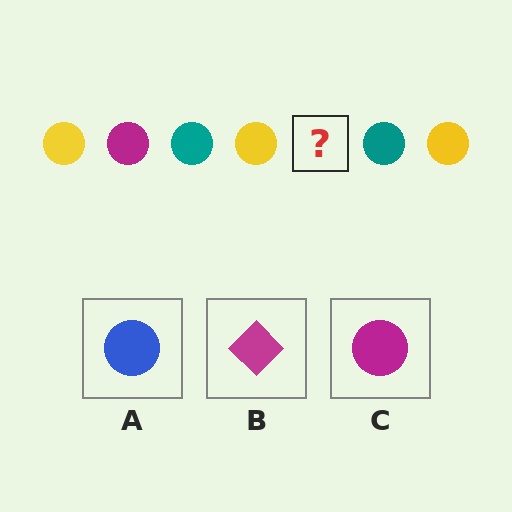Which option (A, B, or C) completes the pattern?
C.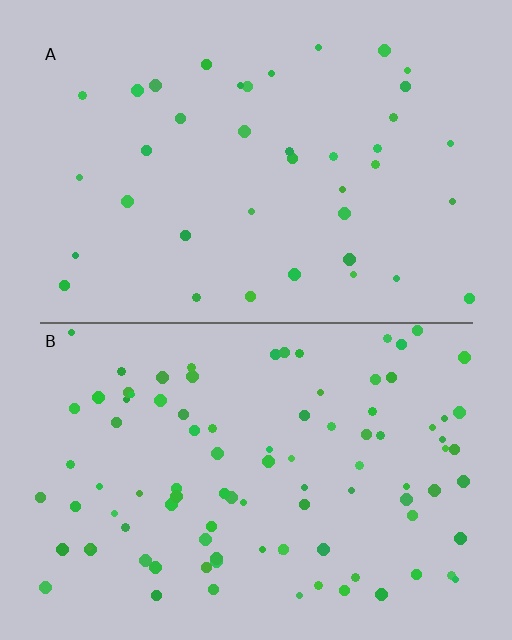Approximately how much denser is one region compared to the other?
Approximately 2.4× — region B over region A.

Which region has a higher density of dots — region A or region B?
B (the bottom).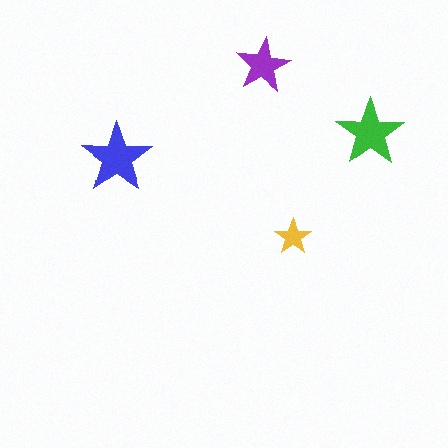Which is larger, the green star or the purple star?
The green one.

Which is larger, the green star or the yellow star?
The green one.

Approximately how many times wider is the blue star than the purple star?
About 1.5 times wider.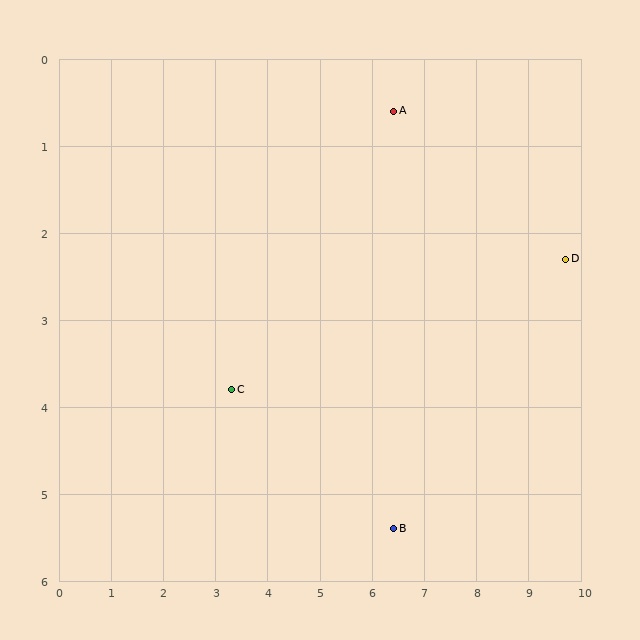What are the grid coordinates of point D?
Point D is at approximately (9.7, 2.3).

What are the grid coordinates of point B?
Point B is at approximately (6.4, 5.4).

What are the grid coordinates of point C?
Point C is at approximately (3.3, 3.8).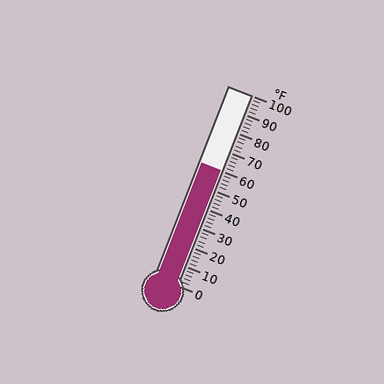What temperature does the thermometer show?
The thermometer shows approximately 60°F.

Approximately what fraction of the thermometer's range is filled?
The thermometer is filled to approximately 60% of its range.